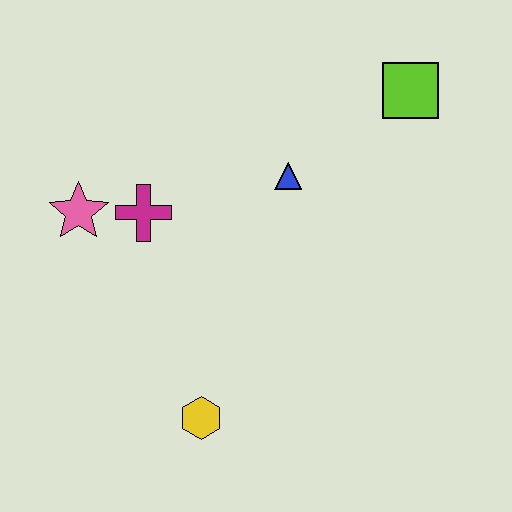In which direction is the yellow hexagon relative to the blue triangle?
The yellow hexagon is below the blue triangle.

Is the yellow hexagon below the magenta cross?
Yes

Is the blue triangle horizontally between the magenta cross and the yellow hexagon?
No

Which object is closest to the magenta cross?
The pink star is closest to the magenta cross.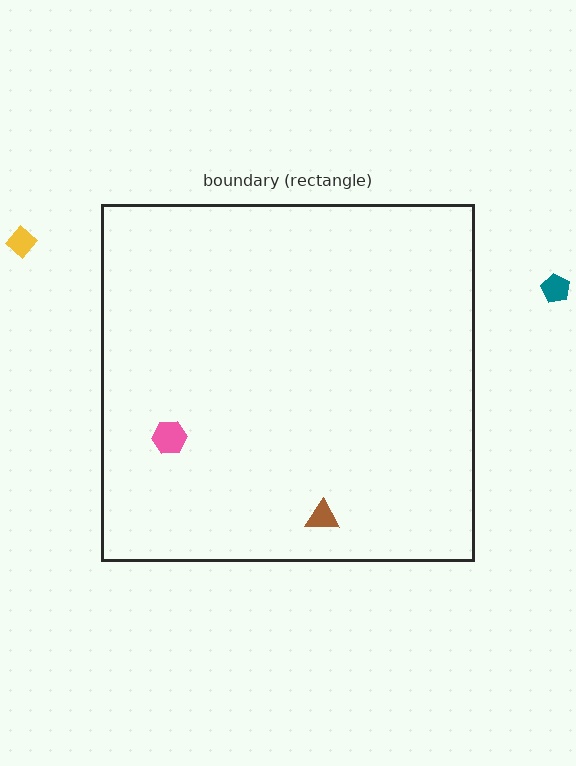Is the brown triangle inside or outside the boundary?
Inside.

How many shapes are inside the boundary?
2 inside, 2 outside.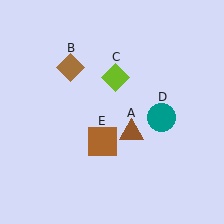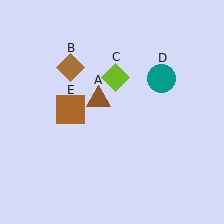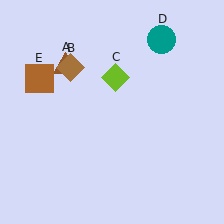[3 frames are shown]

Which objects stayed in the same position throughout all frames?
Brown diamond (object B) and lime diamond (object C) remained stationary.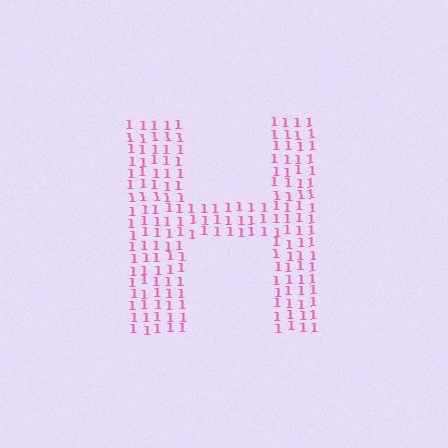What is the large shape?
The large shape is the letter H.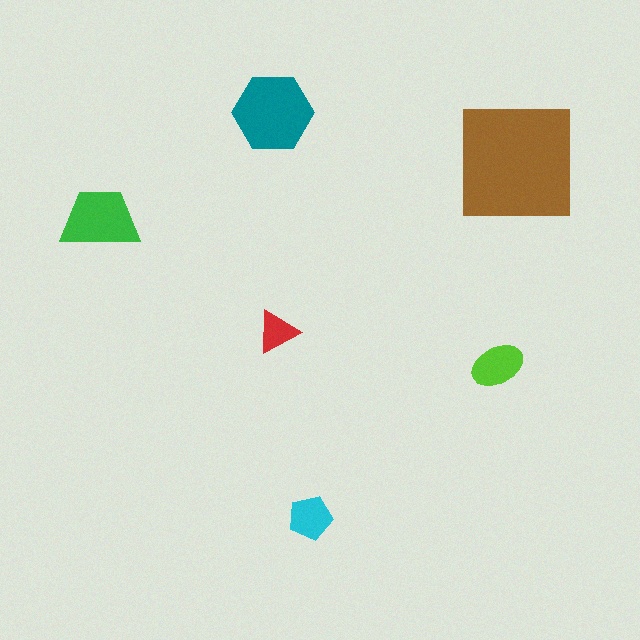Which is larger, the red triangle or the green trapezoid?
The green trapezoid.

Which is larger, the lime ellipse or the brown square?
The brown square.